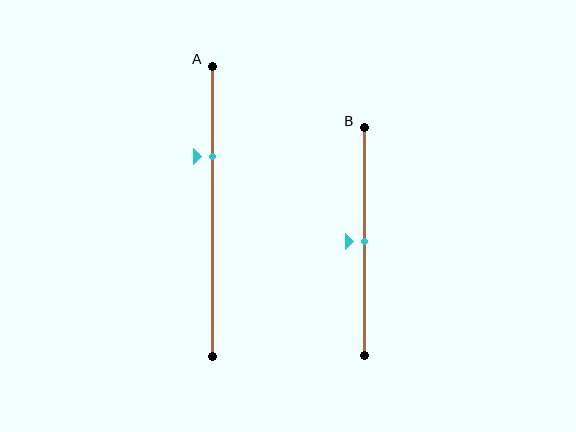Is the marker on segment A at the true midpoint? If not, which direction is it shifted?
No, the marker on segment A is shifted upward by about 19% of the segment length.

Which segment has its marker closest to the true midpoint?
Segment B has its marker closest to the true midpoint.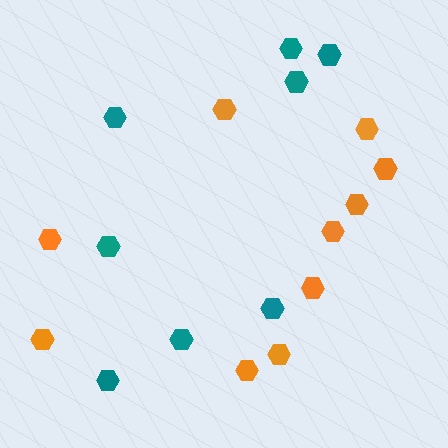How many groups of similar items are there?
There are 2 groups: one group of orange hexagons (10) and one group of teal hexagons (8).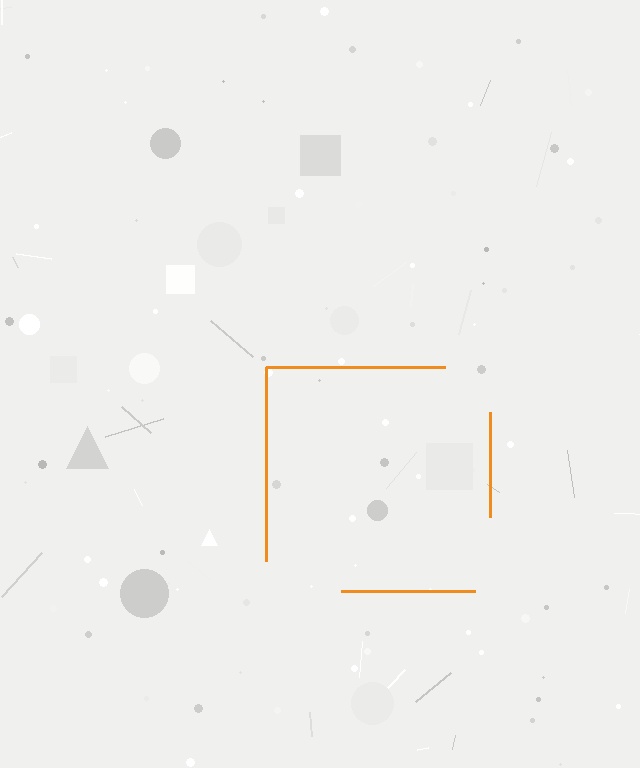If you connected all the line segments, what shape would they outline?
They would outline a square.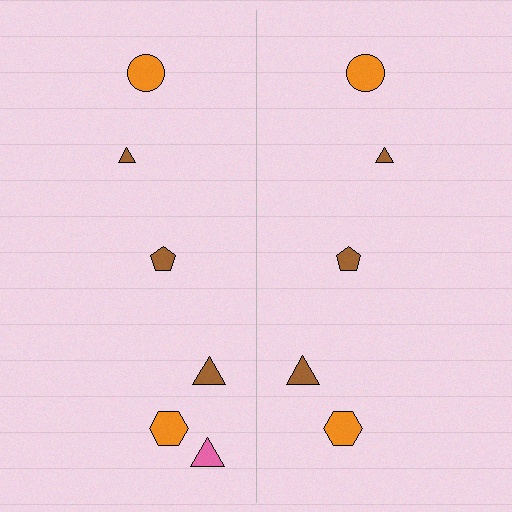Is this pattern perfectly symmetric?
No, the pattern is not perfectly symmetric. A pink triangle is missing from the right side.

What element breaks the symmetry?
A pink triangle is missing from the right side.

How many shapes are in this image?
There are 11 shapes in this image.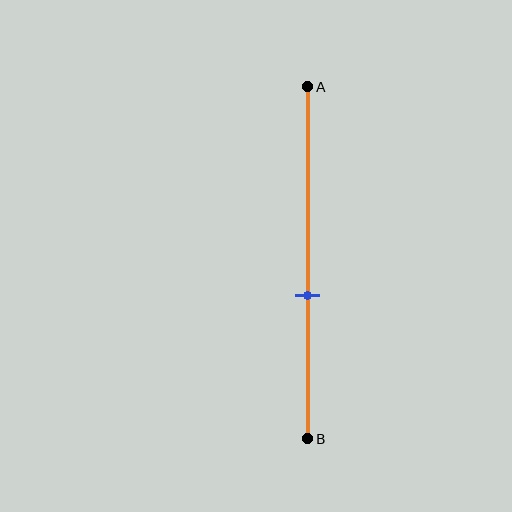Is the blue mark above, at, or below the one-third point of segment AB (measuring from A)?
The blue mark is below the one-third point of segment AB.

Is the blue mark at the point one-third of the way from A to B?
No, the mark is at about 60% from A, not at the 33% one-third point.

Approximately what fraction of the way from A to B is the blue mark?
The blue mark is approximately 60% of the way from A to B.